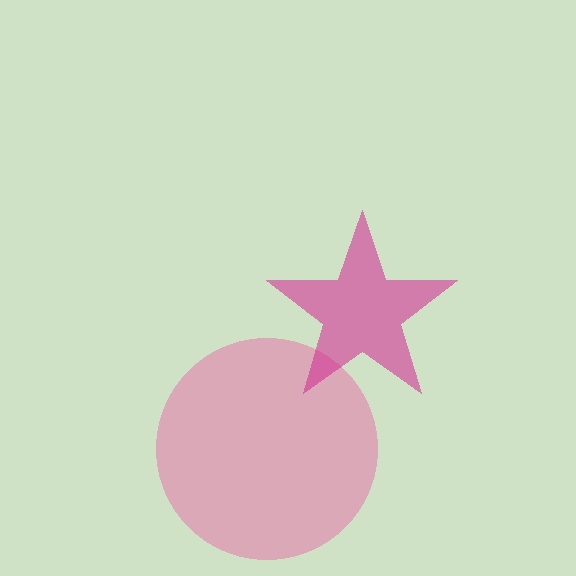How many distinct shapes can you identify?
There are 2 distinct shapes: a pink circle, a magenta star.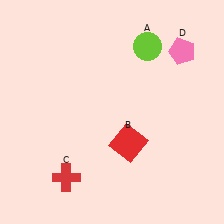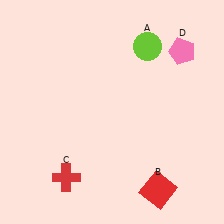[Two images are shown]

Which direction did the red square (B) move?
The red square (B) moved down.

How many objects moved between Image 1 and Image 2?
1 object moved between the two images.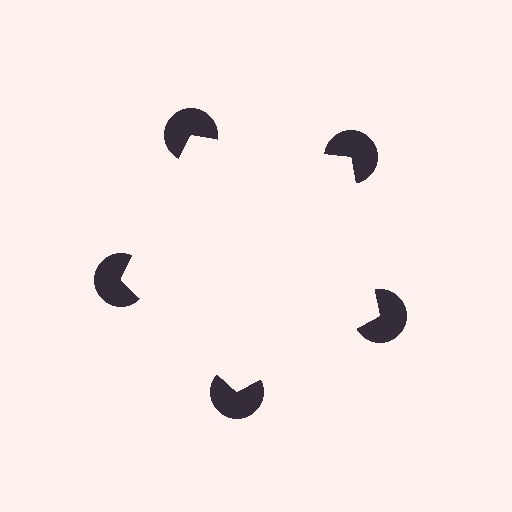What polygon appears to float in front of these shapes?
An illusory pentagon — its edges are inferred from the aligned wedge cuts in the pac-man discs, not physically drawn.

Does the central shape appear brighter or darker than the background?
It typically appears slightly brighter than the background, even though no actual brightness change is drawn.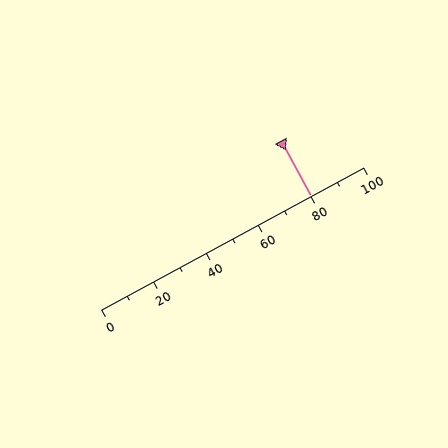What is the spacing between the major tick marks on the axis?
The major ticks are spaced 20 apart.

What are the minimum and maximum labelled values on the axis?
The axis runs from 0 to 100.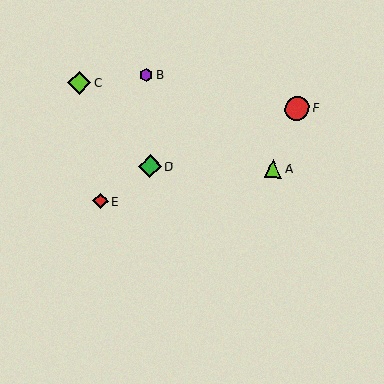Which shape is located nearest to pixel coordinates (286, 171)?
The lime triangle (labeled A) at (273, 169) is nearest to that location.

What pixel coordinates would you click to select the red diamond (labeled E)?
Click at (100, 201) to select the red diamond E.